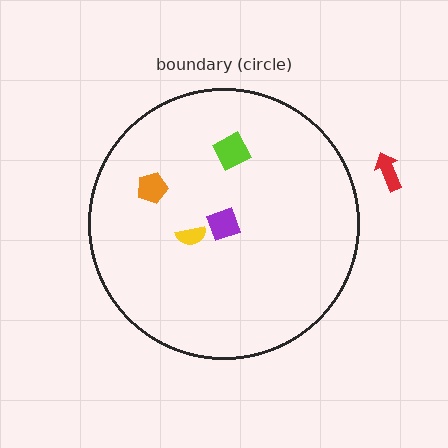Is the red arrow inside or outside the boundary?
Outside.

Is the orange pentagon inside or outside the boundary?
Inside.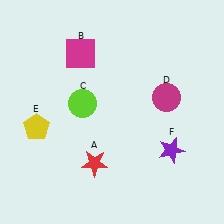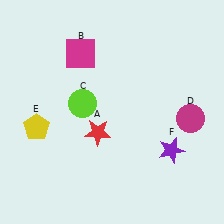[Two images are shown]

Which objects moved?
The objects that moved are: the red star (A), the magenta circle (D).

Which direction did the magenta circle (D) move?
The magenta circle (D) moved right.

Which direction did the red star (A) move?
The red star (A) moved up.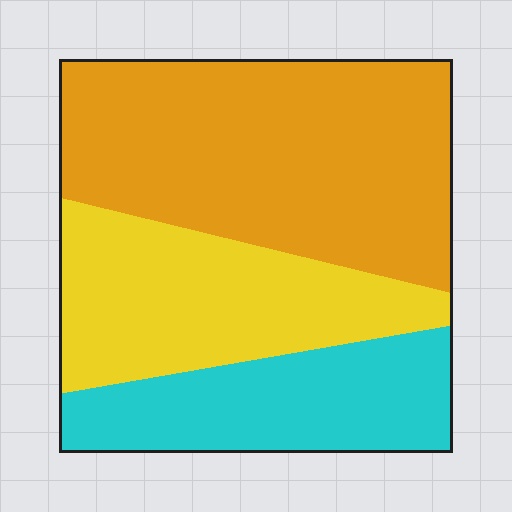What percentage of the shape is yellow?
Yellow takes up between a sixth and a third of the shape.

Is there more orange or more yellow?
Orange.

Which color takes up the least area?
Cyan, at roughly 25%.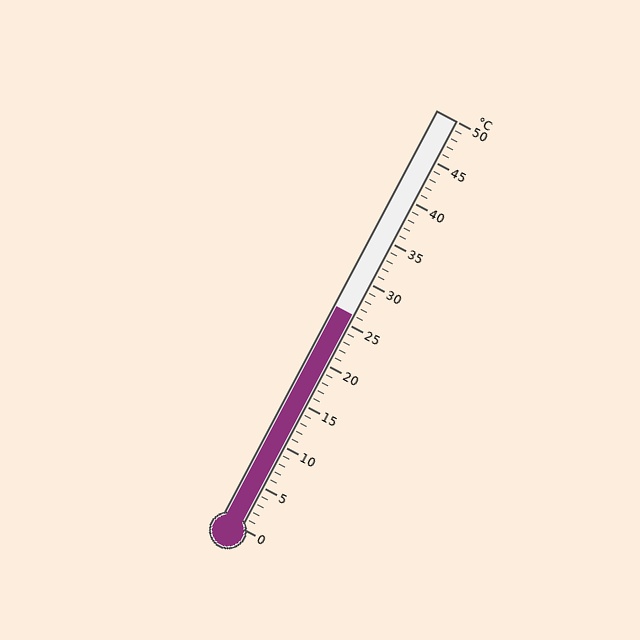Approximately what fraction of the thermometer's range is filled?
The thermometer is filled to approximately 50% of its range.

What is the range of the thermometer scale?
The thermometer scale ranges from 0°C to 50°C.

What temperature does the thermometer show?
The thermometer shows approximately 26°C.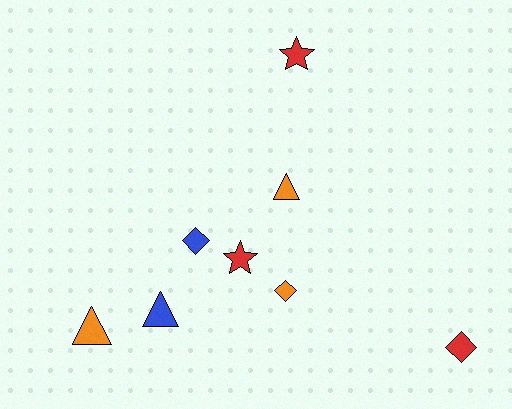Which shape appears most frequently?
Diamond, with 3 objects.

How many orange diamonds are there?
There is 1 orange diamond.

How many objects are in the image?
There are 8 objects.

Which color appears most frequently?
Red, with 3 objects.